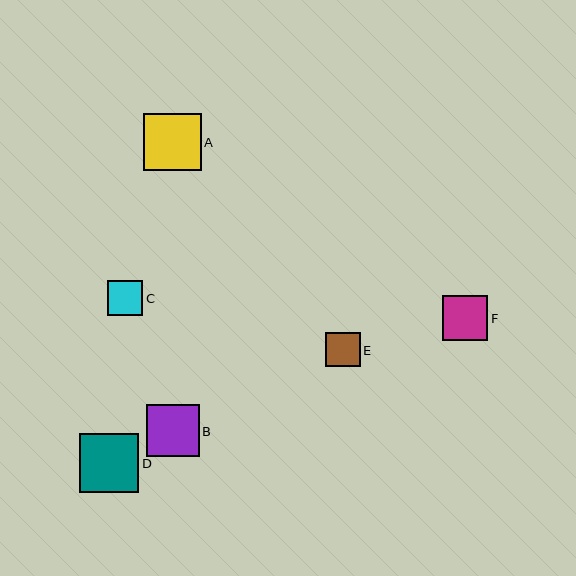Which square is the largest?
Square D is the largest with a size of approximately 59 pixels.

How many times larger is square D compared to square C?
Square D is approximately 1.7 times the size of square C.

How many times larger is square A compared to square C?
Square A is approximately 1.7 times the size of square C.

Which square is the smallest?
Square C is the smallest with a size of approximately 35 pixels.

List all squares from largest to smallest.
From largest to smallest: D, A, B, F, E, C.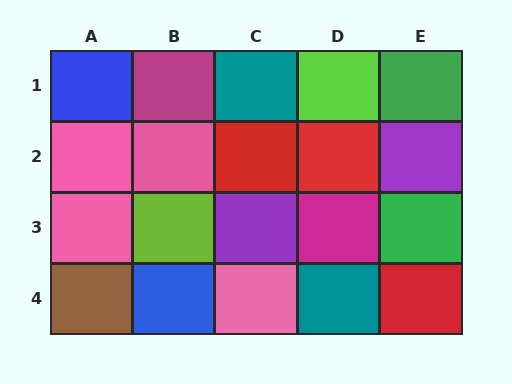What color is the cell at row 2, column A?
Pink.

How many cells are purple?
2 cells are purple.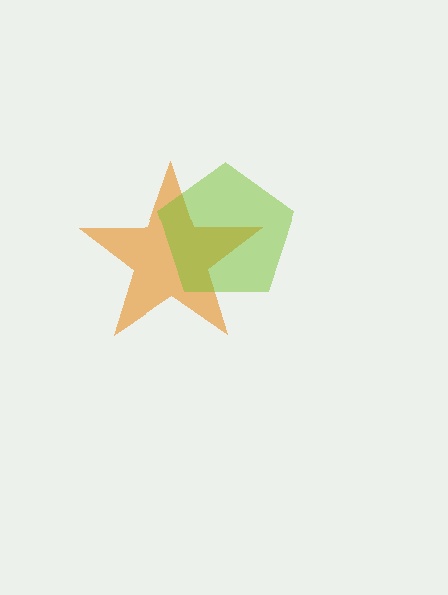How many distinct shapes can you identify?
There are 2 distinct shapes: an orange star, a lime pentagon.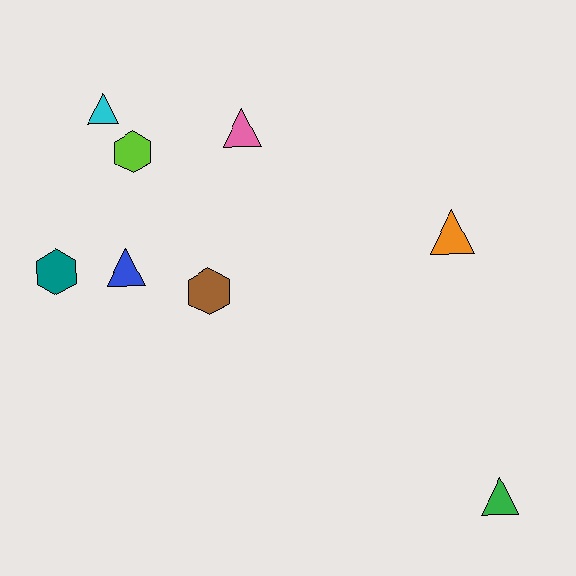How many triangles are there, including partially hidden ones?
There are 5 triangles.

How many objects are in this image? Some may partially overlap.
There are 8 objects.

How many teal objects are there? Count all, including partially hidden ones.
There is 1 teal object.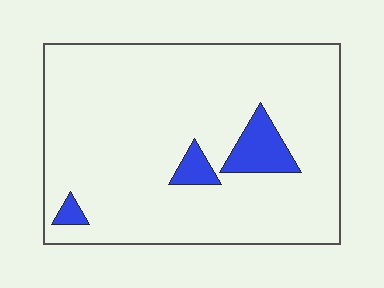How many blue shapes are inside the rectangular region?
3.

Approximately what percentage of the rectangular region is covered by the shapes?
Approximately 10%.